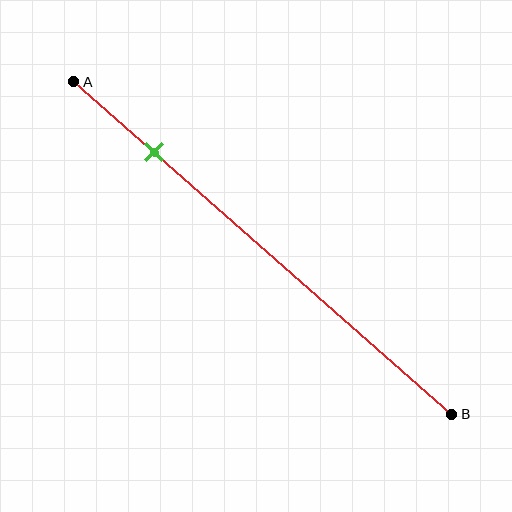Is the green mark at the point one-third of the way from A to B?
No, the mark is at about 20% from A, not at the 33% one-third point.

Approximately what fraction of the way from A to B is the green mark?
The green mark is approximately 20% of the way from A to B.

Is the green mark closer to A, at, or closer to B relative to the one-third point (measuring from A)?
The green mark is closer to point A than the one-third point of segment AB.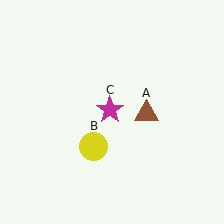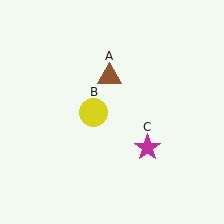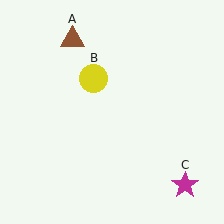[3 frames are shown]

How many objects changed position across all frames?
3 objects changed position: brown triangle (object A), yellow circle (object B), magenta star (object C).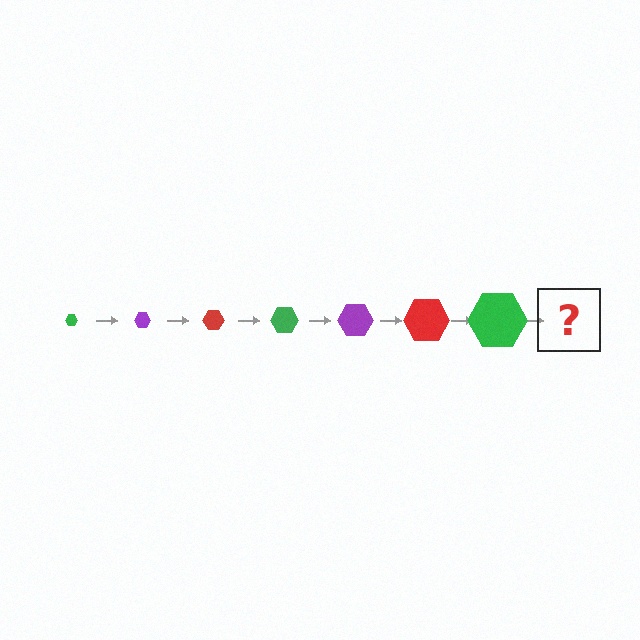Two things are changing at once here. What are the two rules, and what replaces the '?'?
The two rules are that the hexagon grows larger each step and the color cycles through green, purple, and red. The '?' should be a purple hexagon, larger than the previous one.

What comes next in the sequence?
The next element should be a purple hexagon, larger than the previous one.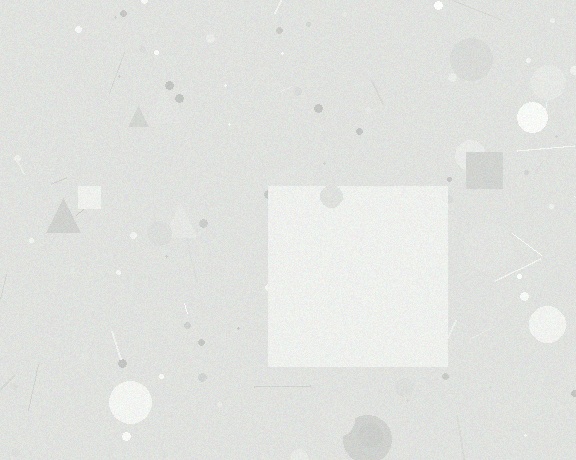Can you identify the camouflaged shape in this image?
The camouflaged shape is a square.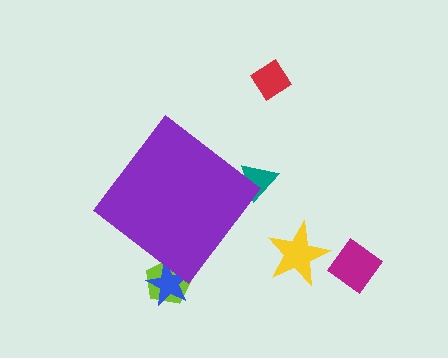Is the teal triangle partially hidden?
Yes, the teal triangle is partially hidden behind the purple diamond.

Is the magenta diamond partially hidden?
No, the magenta diamond is fully visible.